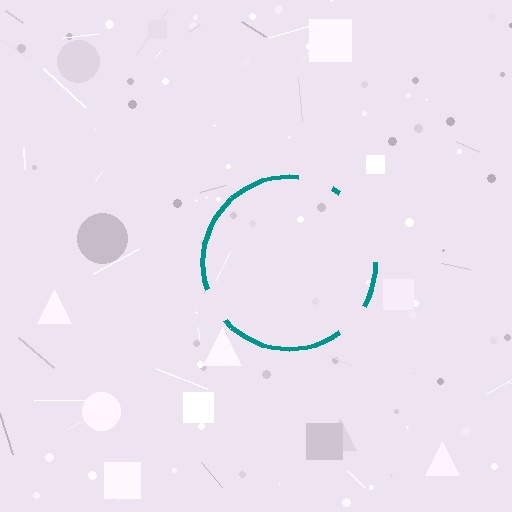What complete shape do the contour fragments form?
The contour fragments form a circle.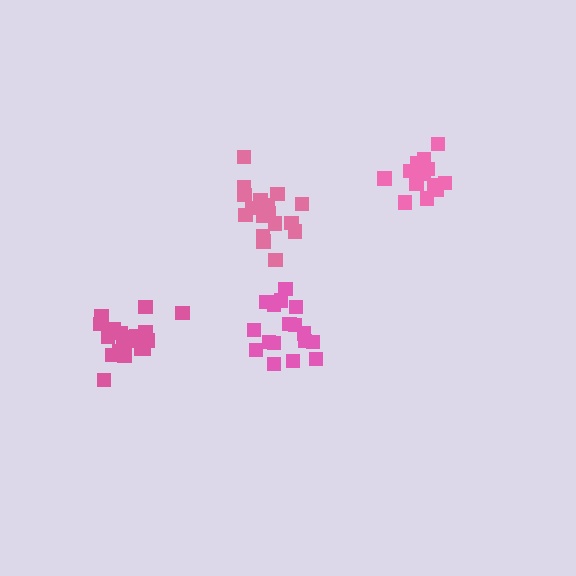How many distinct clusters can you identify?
There are 4 distinct clusters.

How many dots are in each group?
Group 1: 14 dots, Group 2: 17 dots, Group 3: 18 dots, Group 4: 19 dots (68 total).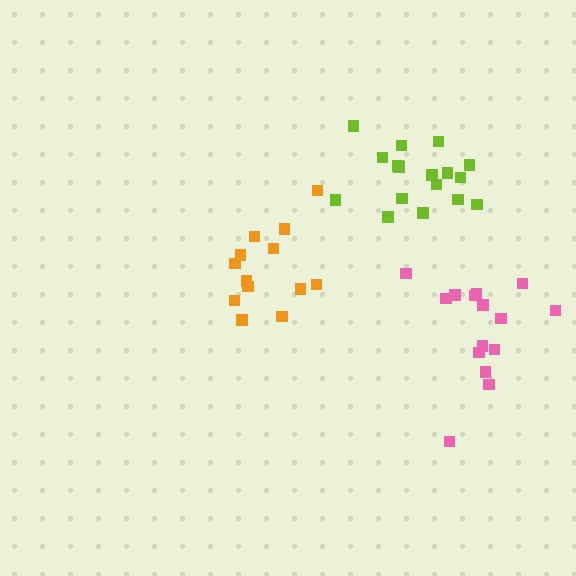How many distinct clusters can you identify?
There are 3 distinct clusters.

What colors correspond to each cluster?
The clusters are colored: orange, pink, lime.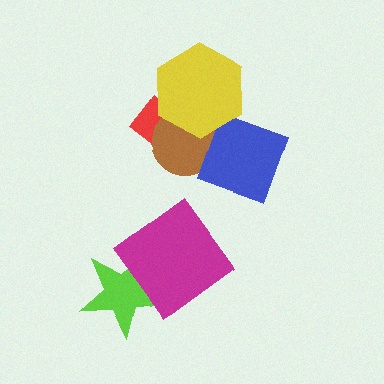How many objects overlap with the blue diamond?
2 objects overlap with the blue diamond.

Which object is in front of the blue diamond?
The yellow hexagon is in front of the blue diamond.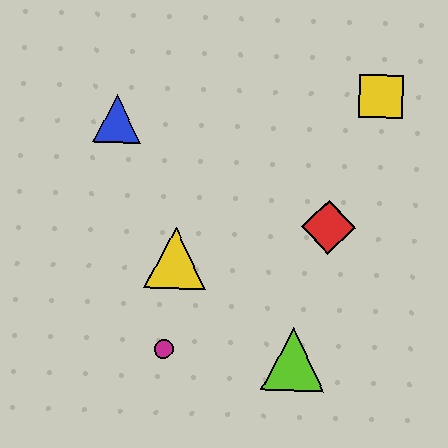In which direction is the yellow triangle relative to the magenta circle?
The yellow triangle is above the magenta circle.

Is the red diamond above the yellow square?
No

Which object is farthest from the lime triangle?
The blue triangle is farthest from the lime triangle.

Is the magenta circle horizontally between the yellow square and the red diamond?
No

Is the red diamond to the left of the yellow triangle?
No